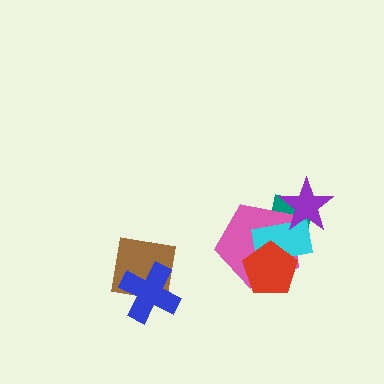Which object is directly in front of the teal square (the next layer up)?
The pink pentagon is directly in front of the teal square.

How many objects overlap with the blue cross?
1 object overlaps with the blue cross.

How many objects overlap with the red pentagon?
2 objects overlap with the red pentagon.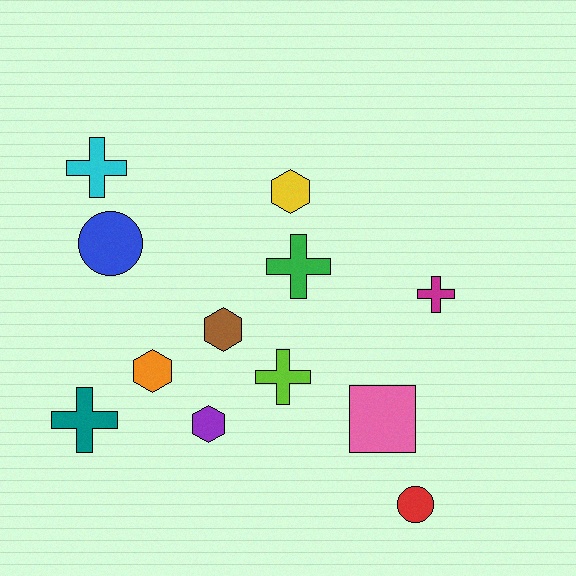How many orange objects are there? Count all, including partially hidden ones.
There is 1 orange object.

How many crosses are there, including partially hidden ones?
There are 5 crosses.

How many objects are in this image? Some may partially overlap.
There are 12 objects.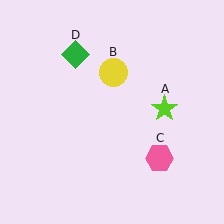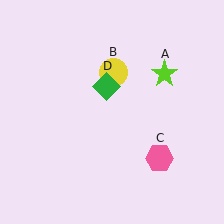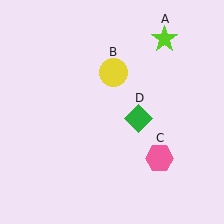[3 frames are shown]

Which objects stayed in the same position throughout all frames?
Yellow circle (object B) and pink hexagon (object C) remained stationary.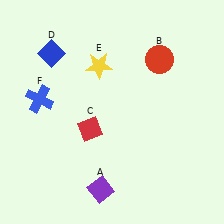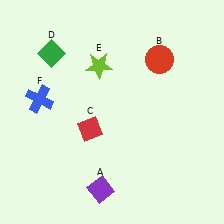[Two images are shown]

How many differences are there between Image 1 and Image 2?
There are 2 differences between the two images.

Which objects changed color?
D changed from blue to green. E changed from yellow to lime.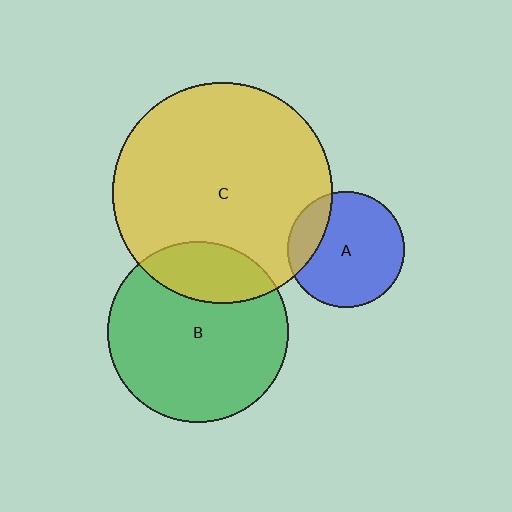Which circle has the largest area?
Circle C (yellow).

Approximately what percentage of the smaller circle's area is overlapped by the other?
Approximately 25%.